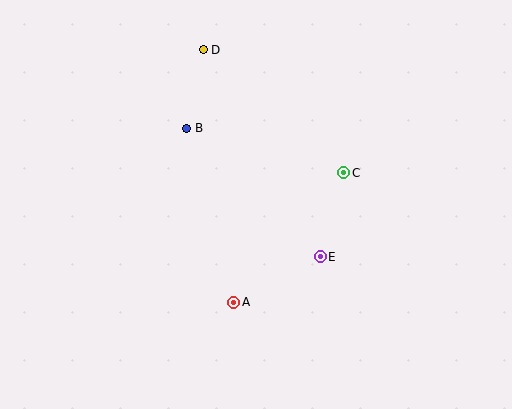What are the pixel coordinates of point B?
Point B is at (187, 128).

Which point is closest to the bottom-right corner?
Point E is closest to the bottom-right corner.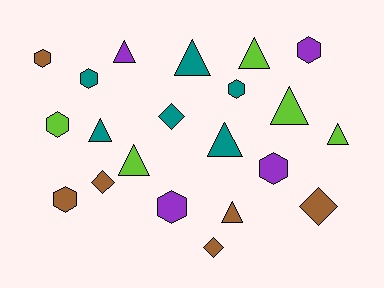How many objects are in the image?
There are 21 objects.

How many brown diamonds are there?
There are 3 brown diamonds.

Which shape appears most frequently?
Triangle, with 9 objects.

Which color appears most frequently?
Teal, with 6 objects.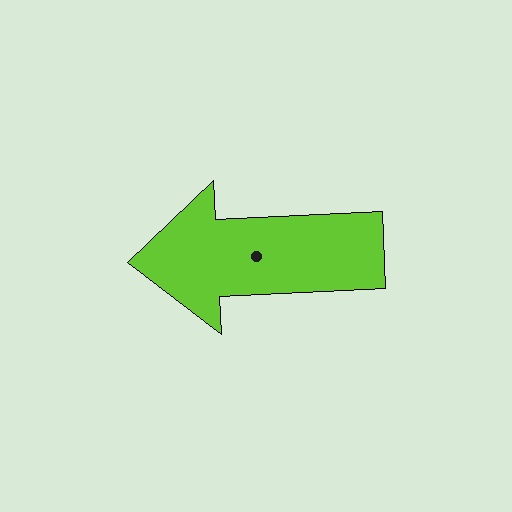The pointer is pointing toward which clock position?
Roughly 9 o'clock.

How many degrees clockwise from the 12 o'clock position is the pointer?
Approximately 267 degrees.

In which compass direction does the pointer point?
West.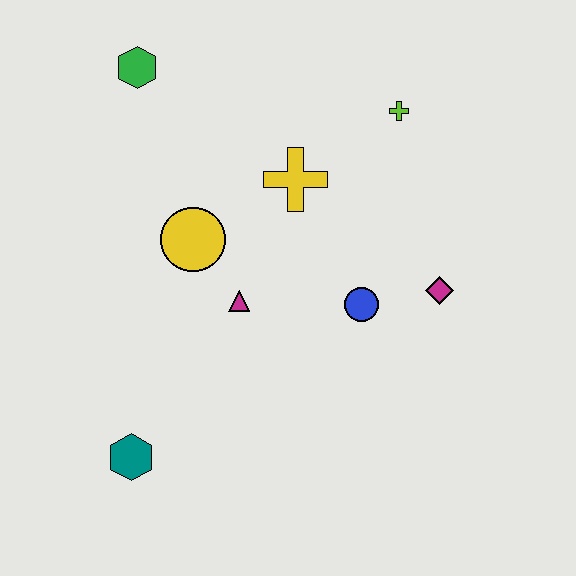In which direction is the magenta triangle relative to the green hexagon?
The magenta triangle is below the green hexagon.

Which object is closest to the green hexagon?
The yellow circle is closest to the green hexagon.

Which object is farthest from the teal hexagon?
The lime cross is farthest from the teal hexagon.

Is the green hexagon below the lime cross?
No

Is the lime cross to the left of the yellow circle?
No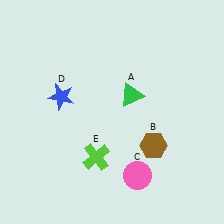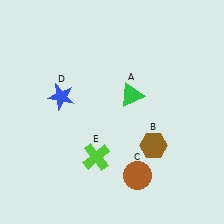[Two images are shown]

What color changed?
The circle (C) changed from pink in Image 1 to brown in Image 2.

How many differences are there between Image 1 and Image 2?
There is 1 difference between the two images.